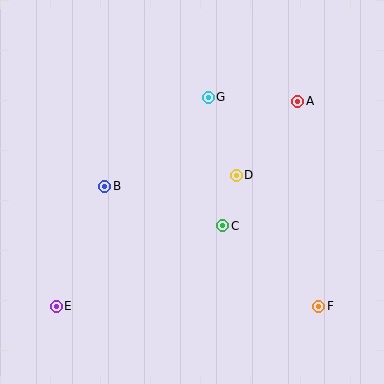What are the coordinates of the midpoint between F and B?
The midpoint between F and B is at (212, 246).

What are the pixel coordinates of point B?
Point B is at (105, 186).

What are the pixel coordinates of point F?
Point F is at (318, 306).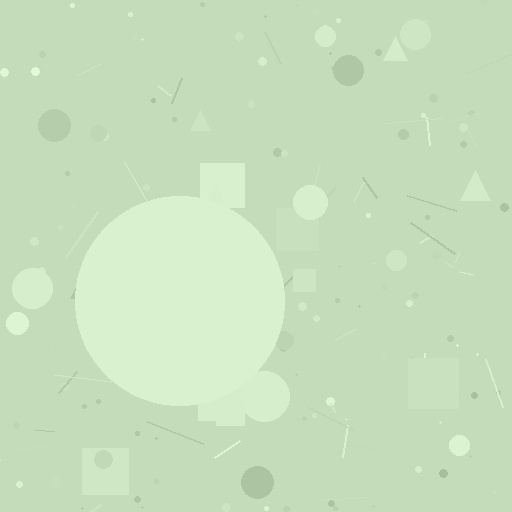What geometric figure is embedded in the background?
A circle is embedded in the background.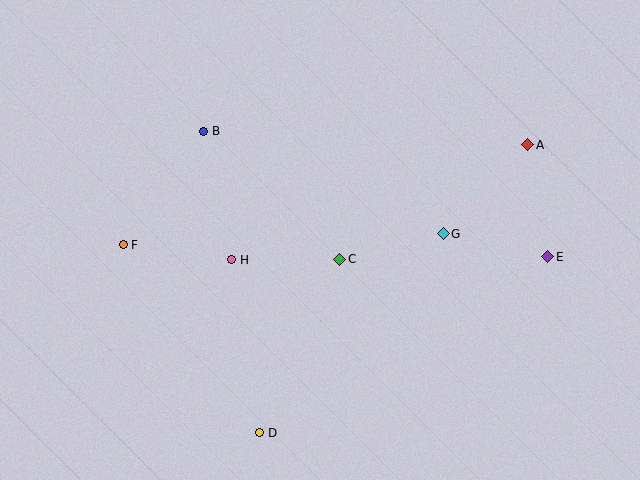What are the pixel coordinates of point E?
Point E is at (548, 257).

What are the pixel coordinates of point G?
Point G is at (443, 234).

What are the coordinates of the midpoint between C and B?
The midpoint between C and B is at (272, 195).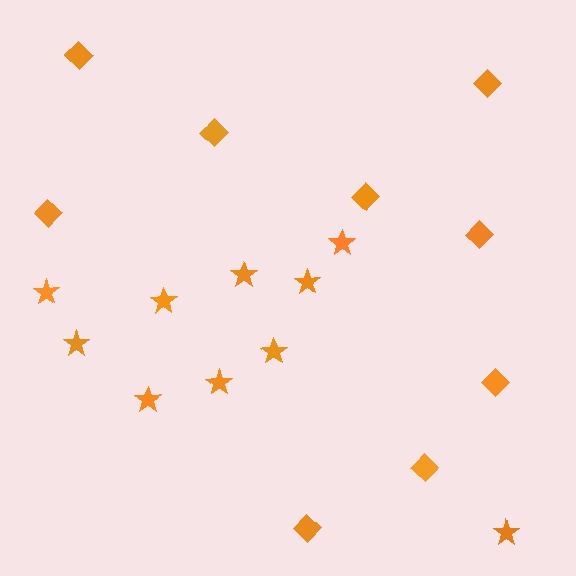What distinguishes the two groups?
There are 2 groups: one group of stars (10) and one group of diamonds (9).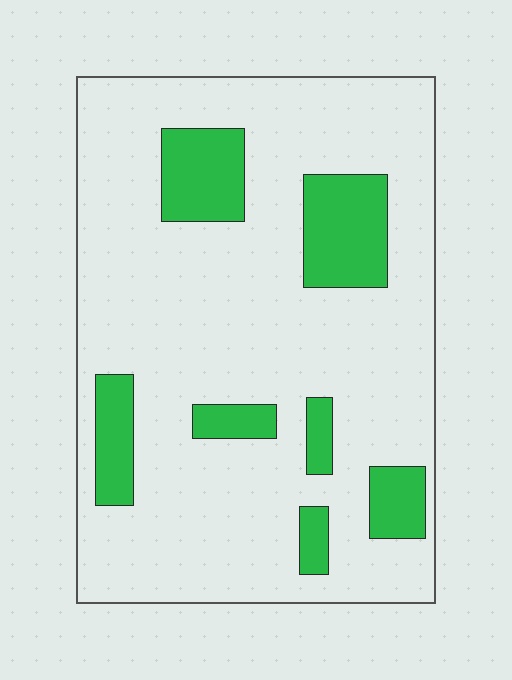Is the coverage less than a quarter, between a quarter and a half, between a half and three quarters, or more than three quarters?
Less than a quarter.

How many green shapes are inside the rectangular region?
7.